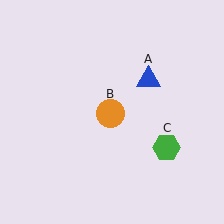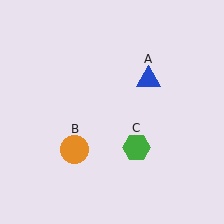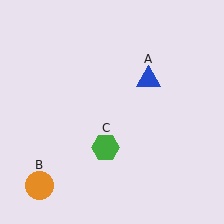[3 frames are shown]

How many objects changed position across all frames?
2 objects changed position: orange circle (object B), green hexagon (object C).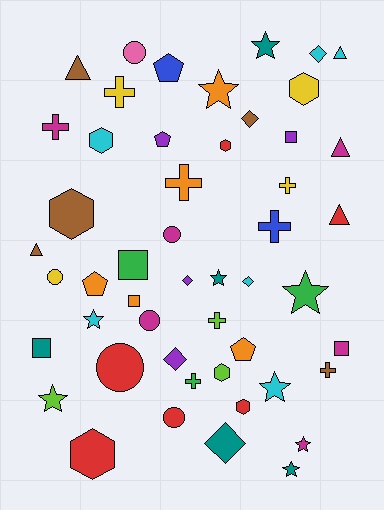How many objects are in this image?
There are 50 objects.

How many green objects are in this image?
There are 3 green objects.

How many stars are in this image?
There are 9 stars.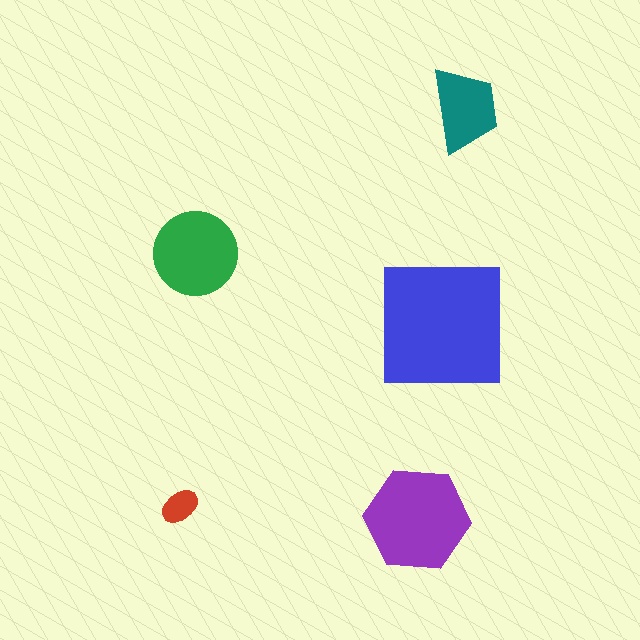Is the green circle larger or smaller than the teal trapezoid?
Larger.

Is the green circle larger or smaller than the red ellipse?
Larger.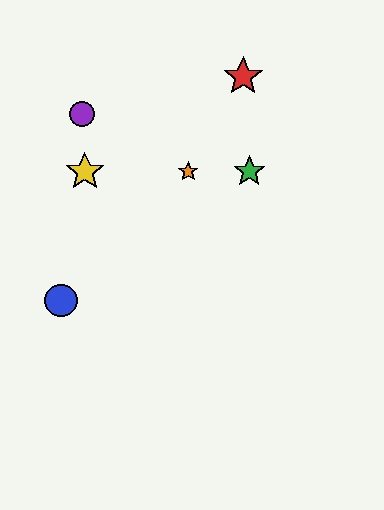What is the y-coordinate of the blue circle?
The blue circle is at y≈301.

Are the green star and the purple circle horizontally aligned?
No, the green star is at y≈172 and the purple circle is at y≈114.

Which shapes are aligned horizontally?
The green star, the yellow star, the orange star are aligned horizontally.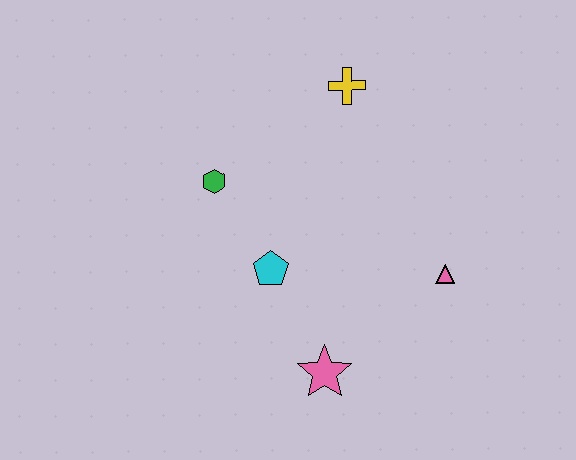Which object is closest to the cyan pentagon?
The green hexagon is closest to the cyan pentagon.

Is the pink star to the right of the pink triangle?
No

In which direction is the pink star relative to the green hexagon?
The pink star is below the green hexagon.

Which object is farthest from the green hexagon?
The pink triangle is farthest from the green hexagon.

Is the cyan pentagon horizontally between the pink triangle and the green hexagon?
Yes